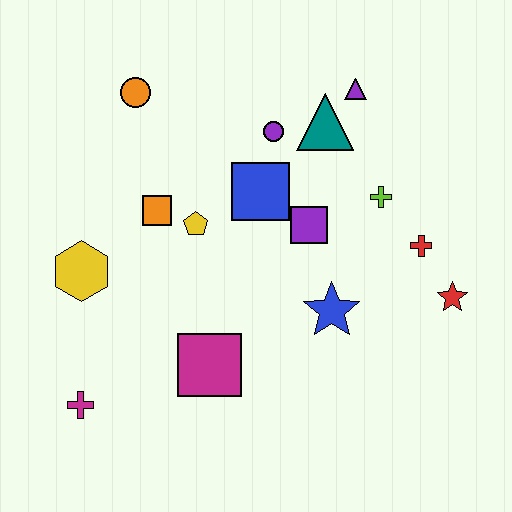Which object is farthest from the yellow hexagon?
The red star is farthest from the yellow hexagon.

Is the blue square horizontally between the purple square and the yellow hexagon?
Yes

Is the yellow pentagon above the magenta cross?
Yes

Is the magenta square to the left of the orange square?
No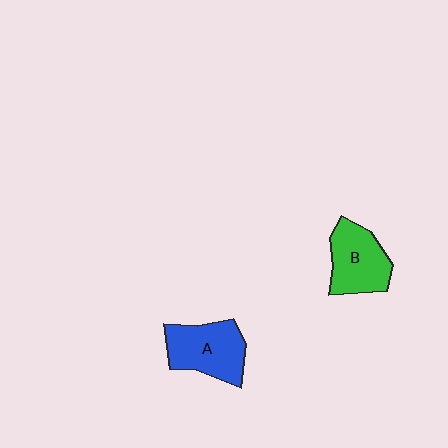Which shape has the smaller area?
Shape B (green).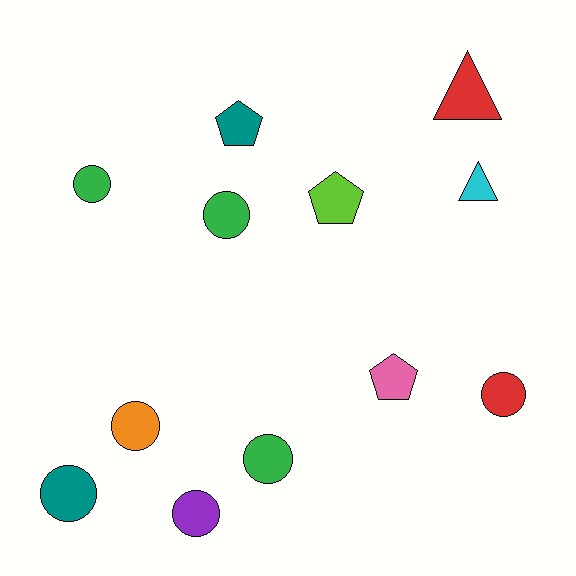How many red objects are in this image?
There are 2 red objects.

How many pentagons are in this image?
There are 3 pentagons.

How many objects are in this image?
There are 12 objects.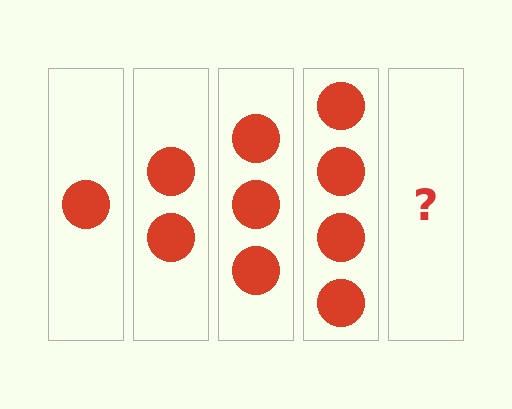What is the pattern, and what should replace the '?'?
The pattern is that each step adds one more circle. The '?' should be 5 circles.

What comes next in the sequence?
The next element should be 5 circles.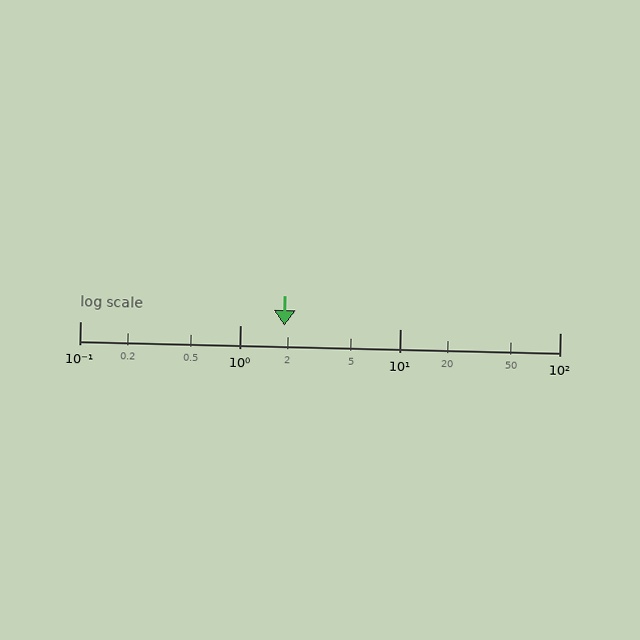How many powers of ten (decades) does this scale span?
The scale spans 3 decades, from 0.1 to 100.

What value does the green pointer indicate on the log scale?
The pointer indicates approximately 1.9.